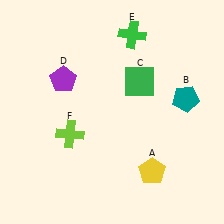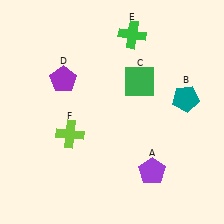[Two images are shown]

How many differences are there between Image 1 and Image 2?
There is 1 difference between the two images.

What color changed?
The pentagon (A) changed from yellow in Image 1 to purple in Image 2.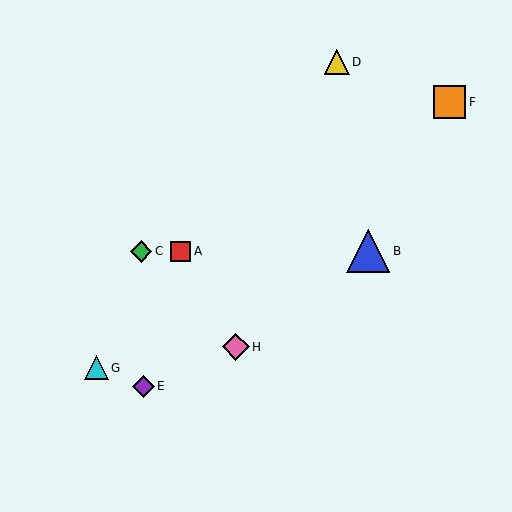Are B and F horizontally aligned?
No, B is at y≈251 and F is at y≈102.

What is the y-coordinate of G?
Object G is at y≈368.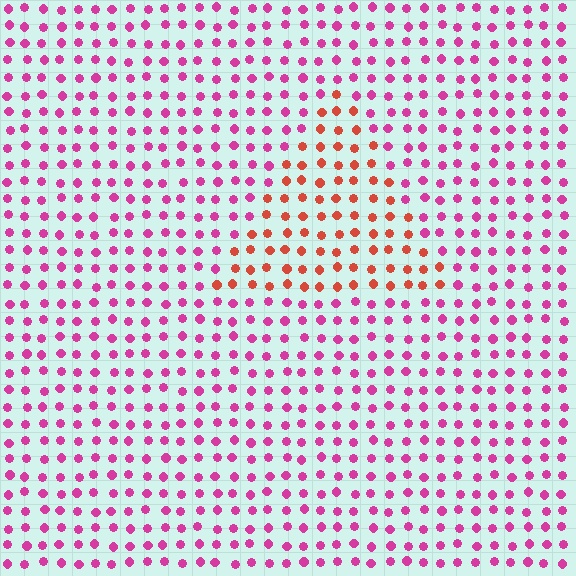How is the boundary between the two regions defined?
The boundary is defined purely by a slight shift in hue (about 45 degrees). Spacing, size, and orientation are identical on both sides.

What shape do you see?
I see a triangle.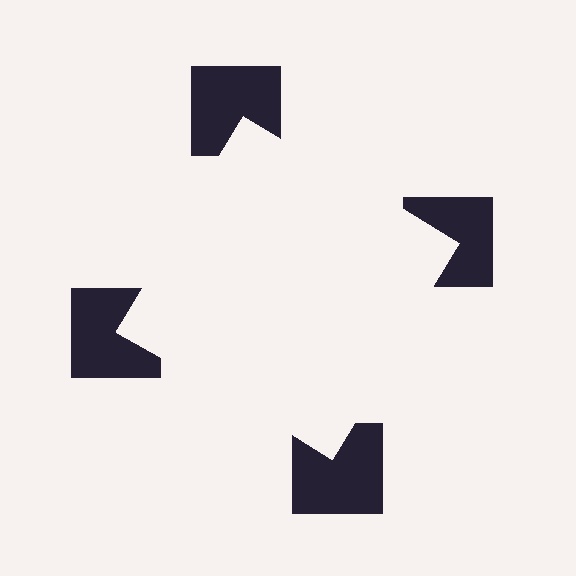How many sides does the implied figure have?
4 sides.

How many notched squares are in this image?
There are 4 — one at each vertex of the illusory square.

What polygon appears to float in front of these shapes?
An illusory square — its edges are inferred from the aligned wedge cuts in the notched squares, not physically drawn.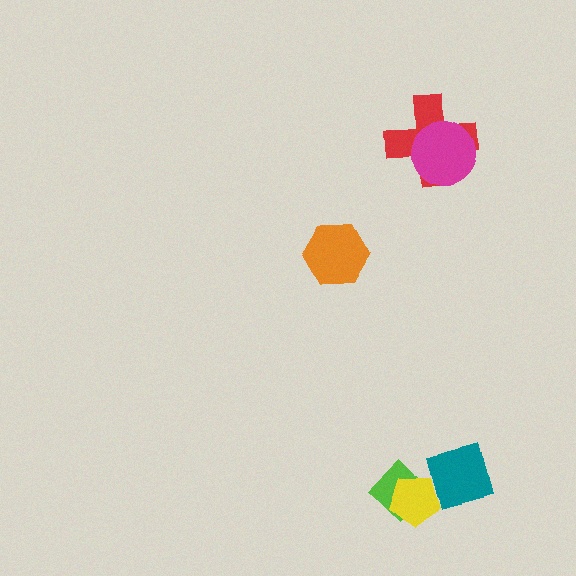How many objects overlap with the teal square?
1 object overlaps with the teal square.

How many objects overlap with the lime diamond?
1 object overlaps with the lime diamond.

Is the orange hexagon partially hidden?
No, no other shape covers it.